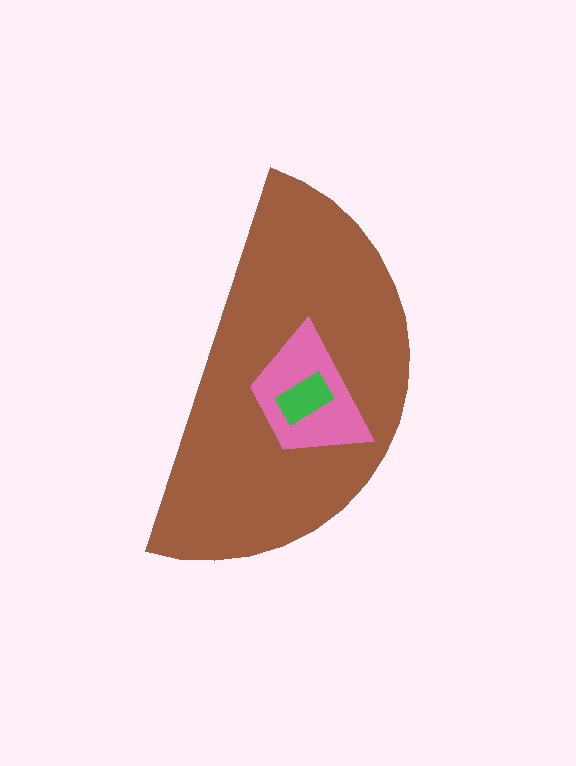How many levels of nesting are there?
3.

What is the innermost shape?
The green rectangle.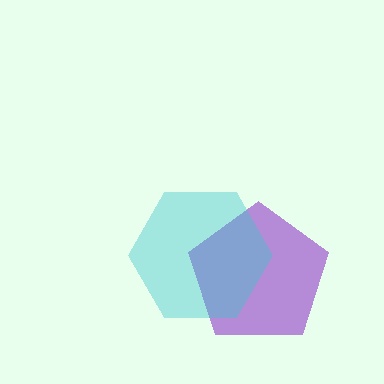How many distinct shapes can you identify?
There are 2 distinct shapes: a purple pentagon, a cyan hexagon.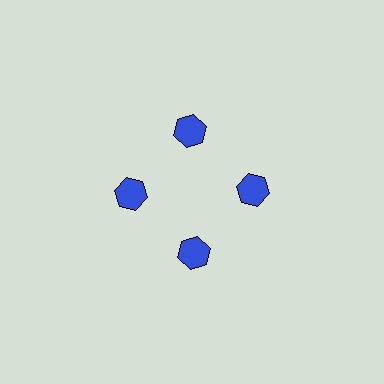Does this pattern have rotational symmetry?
Yes, this pattern has 4-fold rotational symmetry. It looks the same after rotating 90 degrees around the center.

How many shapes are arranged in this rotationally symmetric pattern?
There are 4 shapes, arranged in 4 groups of 1.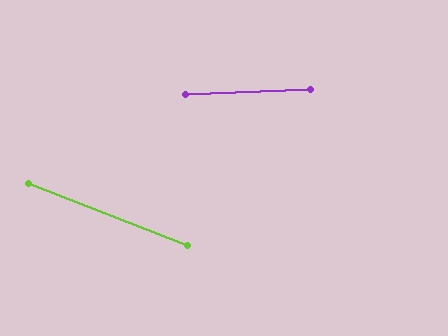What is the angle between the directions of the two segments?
Approximately 24 degrees.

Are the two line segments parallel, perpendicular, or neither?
Neither parallel nor perpendicular — they differ by about 24°.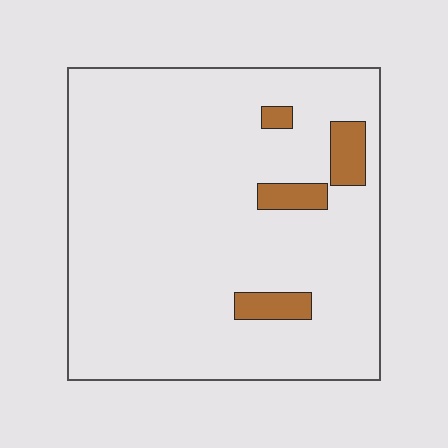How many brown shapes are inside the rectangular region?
4.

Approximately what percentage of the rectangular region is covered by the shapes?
Approximately 5%.